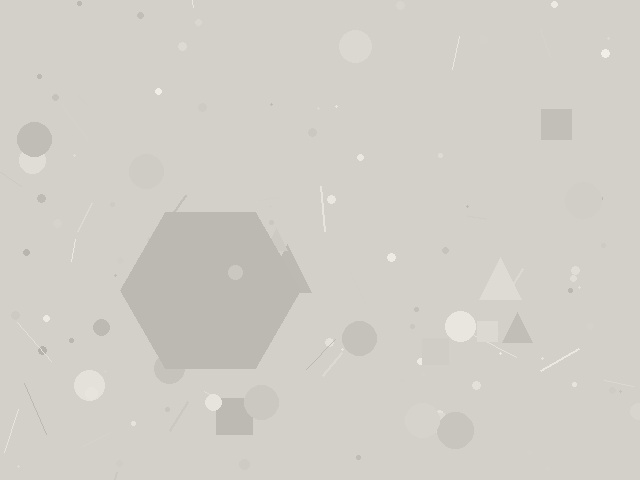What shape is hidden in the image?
A hexagon is hidden in the image.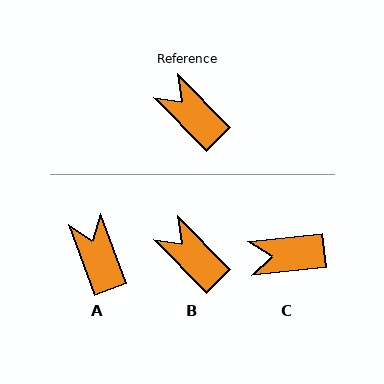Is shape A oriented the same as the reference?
No, it is off by about 24 degrees.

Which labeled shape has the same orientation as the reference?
B.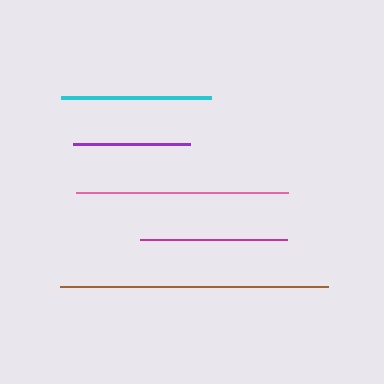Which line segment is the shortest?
The purple line is the shortest at approximately 117 pixels.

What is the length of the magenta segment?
The magenta segment is approximately 148 pixels long.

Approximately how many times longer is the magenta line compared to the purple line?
The magenta line is approximately 1.3 times the length of the purple line.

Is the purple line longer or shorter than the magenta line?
The magenta line is longer than the purple line.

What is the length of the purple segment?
The purple segment is approximately 117 pixels long.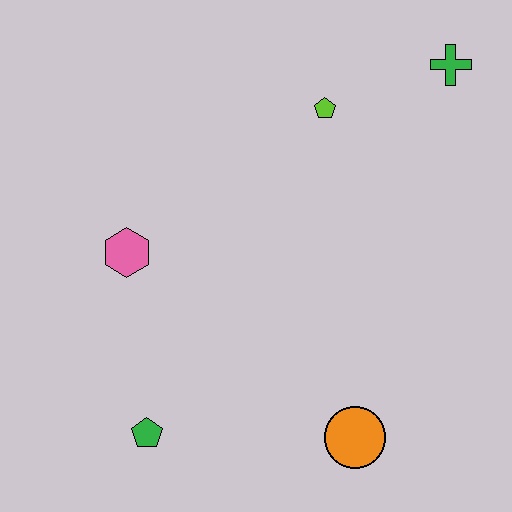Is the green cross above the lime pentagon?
Yes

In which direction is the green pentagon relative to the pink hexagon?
The green pentagon is below the pink hexagon.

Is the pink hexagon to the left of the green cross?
Yes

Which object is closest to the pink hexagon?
The green pentagon is closest to the pink hexagon.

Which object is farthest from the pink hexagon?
The green cross is farthest from the pink hexagon.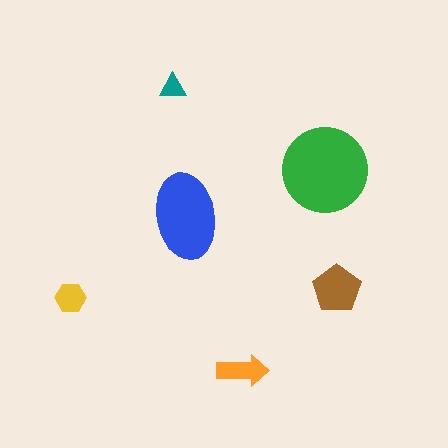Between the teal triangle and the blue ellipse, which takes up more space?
The blue ellipse.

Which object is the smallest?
The teal triangle.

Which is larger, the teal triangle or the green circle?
The green circle.